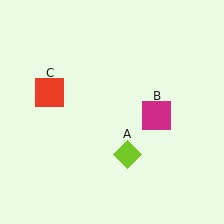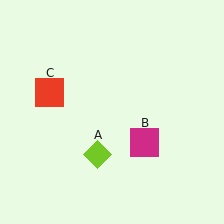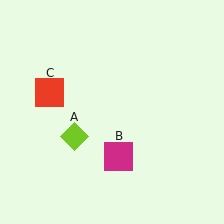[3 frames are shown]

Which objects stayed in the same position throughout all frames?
Red square (object C) remained stationary.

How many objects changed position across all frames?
2 objects changed position: lime diamond (object A), magenta square (object B).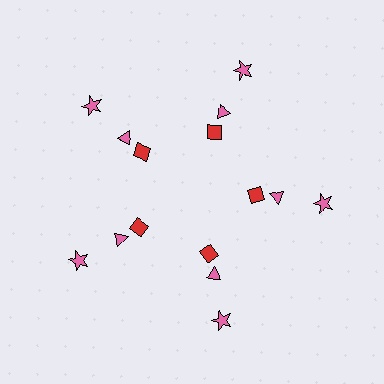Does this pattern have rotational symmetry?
Yes, this pattern has 5-fold rotational symmetry. It looks the same after rotating 72 degrees around the center.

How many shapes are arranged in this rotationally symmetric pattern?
There are 15 shapes, arranged in 5 groups of 3.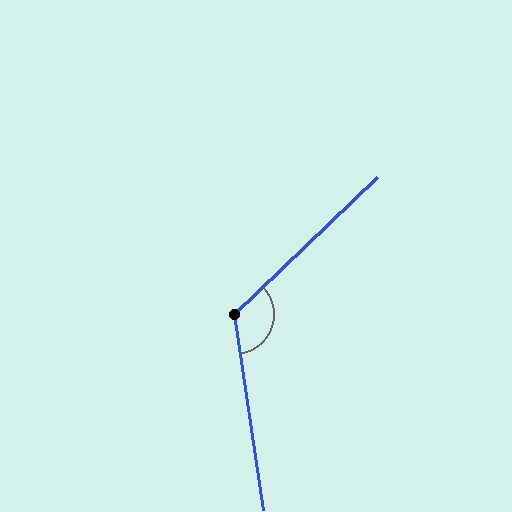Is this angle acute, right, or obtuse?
It is obtuse.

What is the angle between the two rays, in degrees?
Approximately 125 degrees.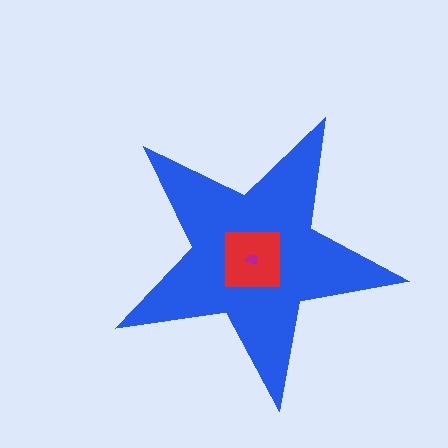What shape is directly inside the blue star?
The red square.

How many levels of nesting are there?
3.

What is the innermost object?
The magenta trapezoid.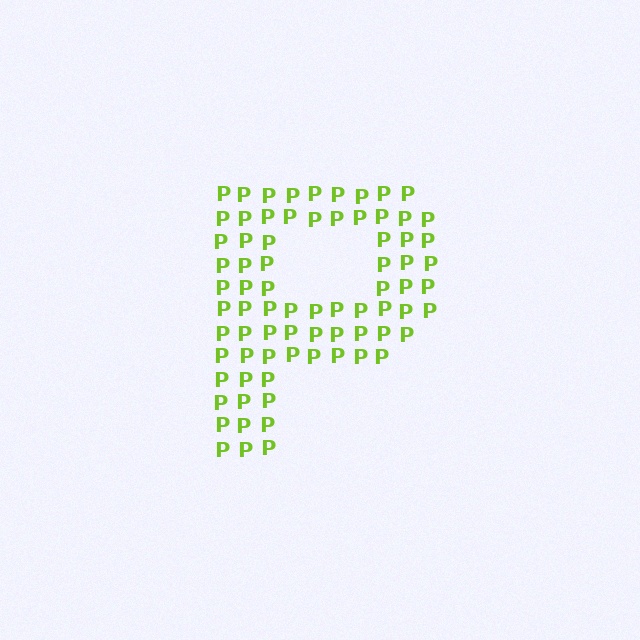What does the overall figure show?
The overall figure shows the letter P.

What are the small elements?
The small elements are letter P's.